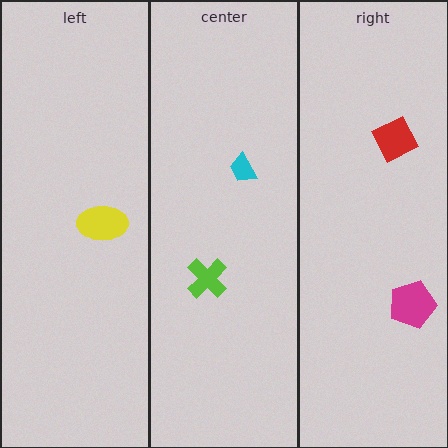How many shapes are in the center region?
2.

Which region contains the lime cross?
The center region.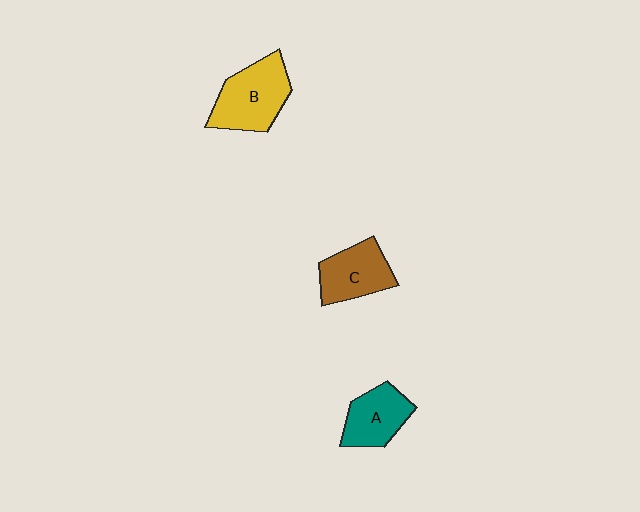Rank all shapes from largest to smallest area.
From largest to smallest: B (yellow), C (brown), A (teal).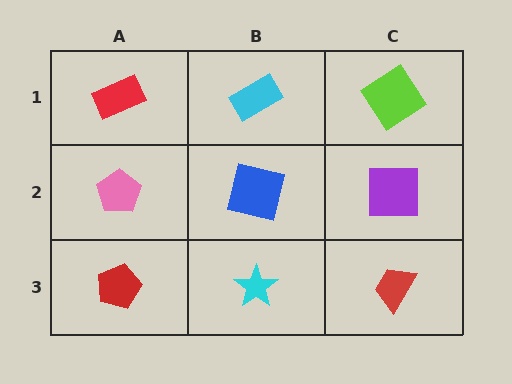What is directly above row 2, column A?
A red rectangle.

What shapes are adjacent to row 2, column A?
A red rectangle (row 1, column A), a red pentagon (row 3, column A), a blue square (row 2, column B).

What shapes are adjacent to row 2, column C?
A lime diamond (row 1, column C), a red trapezoid (row 3, column C), a blue square (row 2, column B).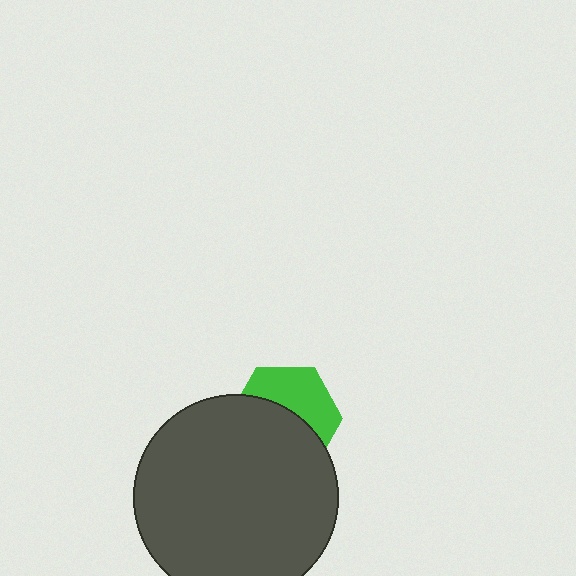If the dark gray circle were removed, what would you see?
You would see the complete green hexagon.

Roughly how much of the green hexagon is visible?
A small part of it is visible (roughly 43%).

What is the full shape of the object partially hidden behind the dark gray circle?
The partially hidden object is a green hexagon.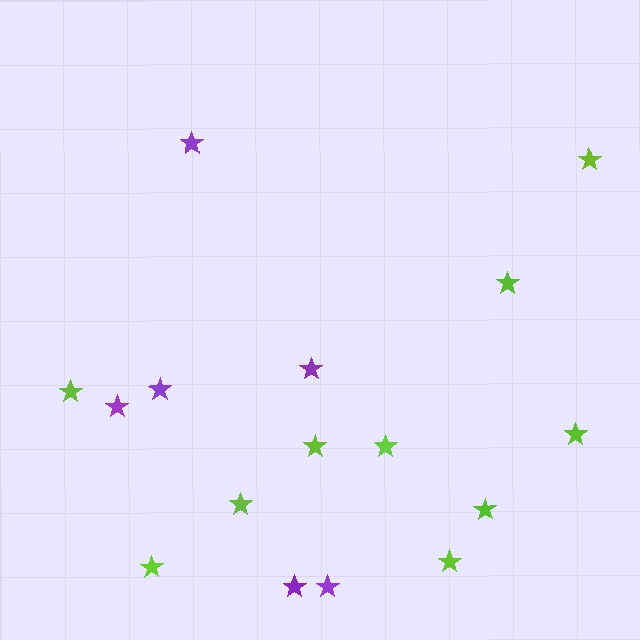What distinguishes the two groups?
There are 2 groups: one group of lime stars (10) and one group of purple stars (6).